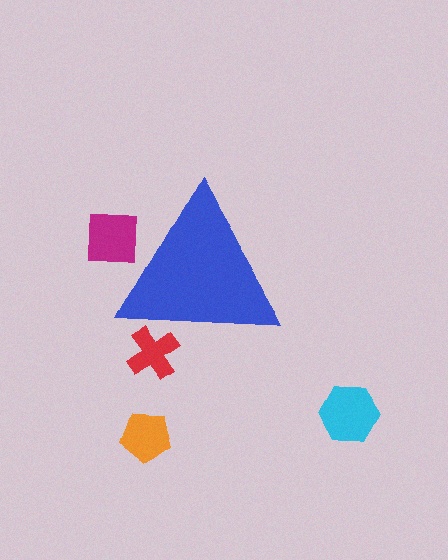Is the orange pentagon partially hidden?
No, the orange pentagon is fully visible.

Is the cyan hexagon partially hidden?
No, the cyan hexagon is fully visible.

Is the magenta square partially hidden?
Yes, the magenta square is partially hidden behind the blue triangle.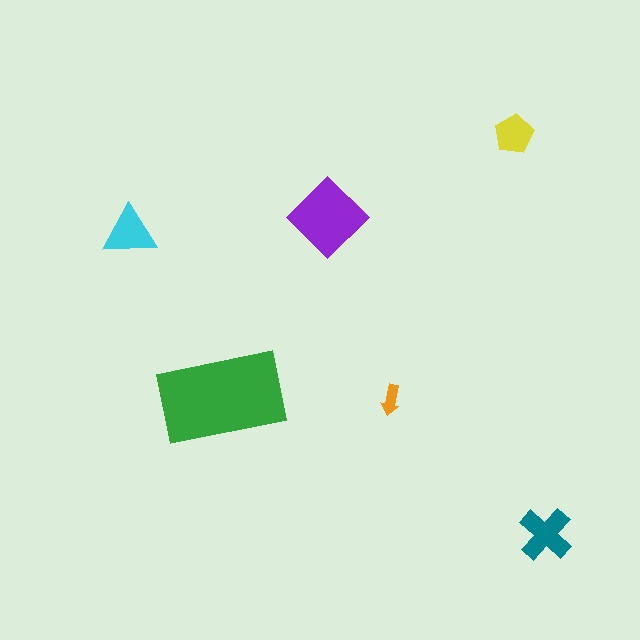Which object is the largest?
The green rectangle.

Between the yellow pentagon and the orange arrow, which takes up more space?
The yellow pentagon.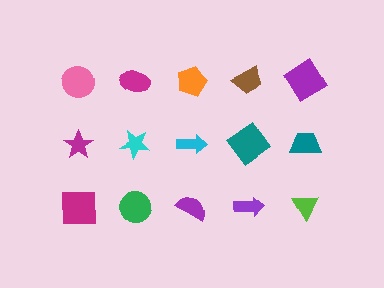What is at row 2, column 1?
A magenta star.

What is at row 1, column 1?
A pink circle.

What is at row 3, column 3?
A purple semicircle.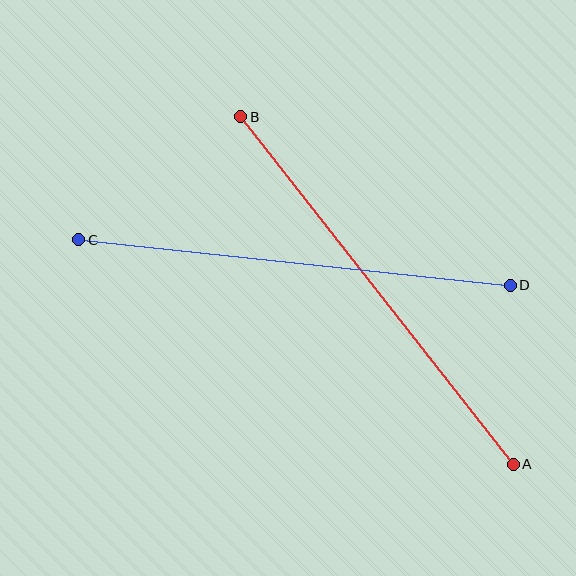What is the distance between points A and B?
The distance is approximately 442 pixels.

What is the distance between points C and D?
The distance is approximately 434 pixels.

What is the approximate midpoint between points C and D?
The midpoint is at approximately (294, 263) pixels.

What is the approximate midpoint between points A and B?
The midpoint is at approximately (377, 291) pixels.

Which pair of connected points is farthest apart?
Points A and B are farthest apart.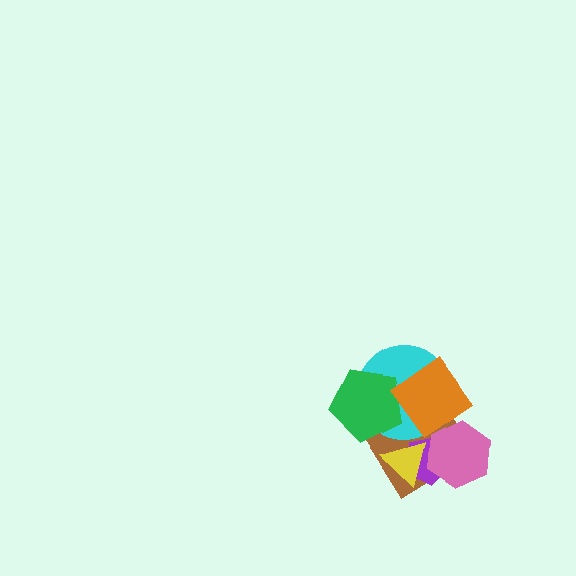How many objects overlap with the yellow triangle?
3 objects overlap with the yellow triangle.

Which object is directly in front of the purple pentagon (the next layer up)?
The pink hexagon is directly in front of the purple pentagon.